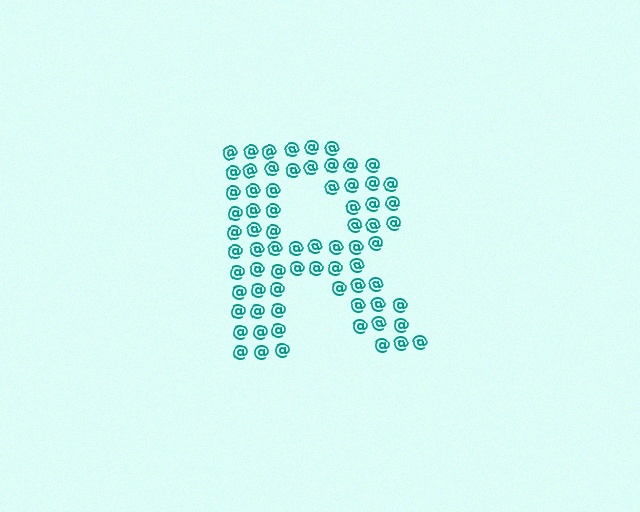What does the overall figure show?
The overall figure shows the letter R.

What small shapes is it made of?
It is made of small at signs.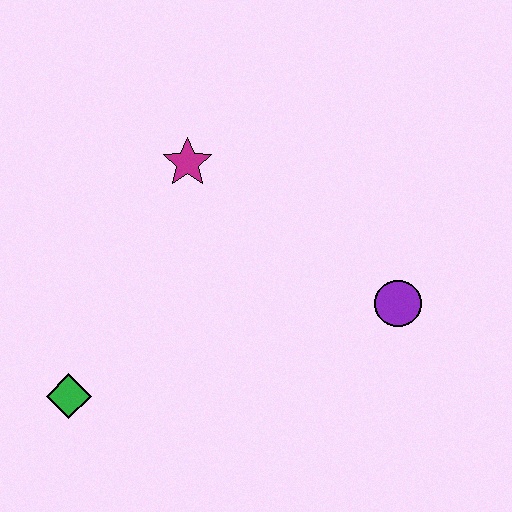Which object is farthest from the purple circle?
The green diamond is farthest from the purple circle.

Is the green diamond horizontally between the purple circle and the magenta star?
No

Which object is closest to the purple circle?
The magenta star is closest to the purple circle.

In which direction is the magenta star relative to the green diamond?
The magenta star is above the green diamond.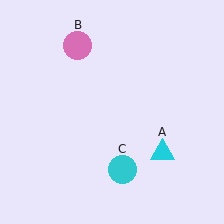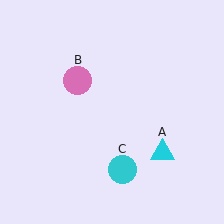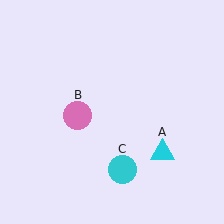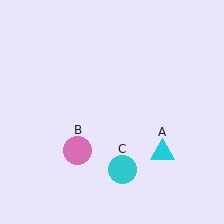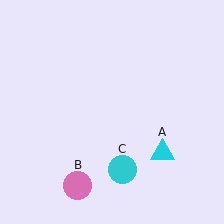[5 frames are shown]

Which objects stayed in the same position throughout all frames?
Cyan triangle (object A) and cyan circle (object C) remained stationary.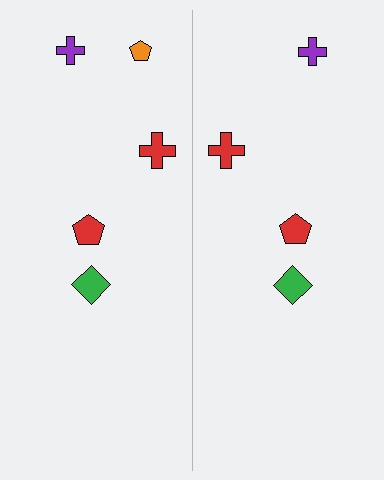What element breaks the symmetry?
A orange pentagon is missing from the right side.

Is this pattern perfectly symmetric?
No, the pattern is not perfectly symmetric. A orange pentagon is missing from the right side.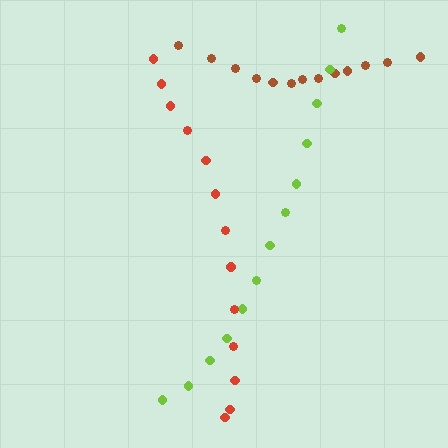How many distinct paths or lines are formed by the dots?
There are 3 distinct paths.